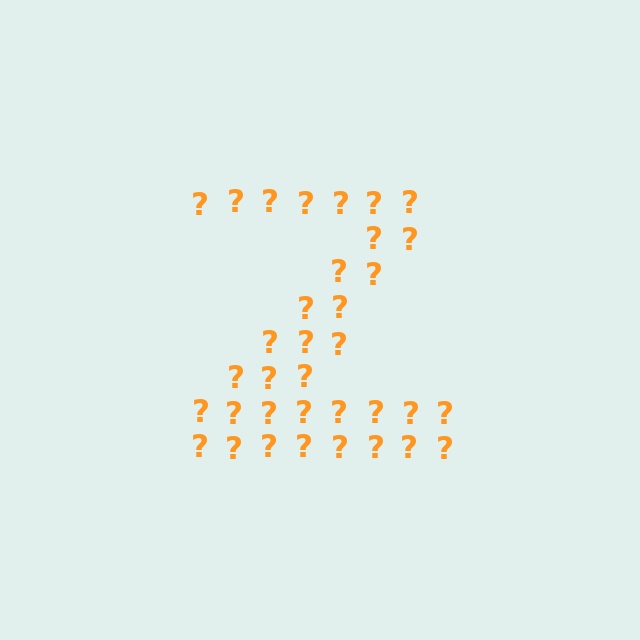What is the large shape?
The large shape is the letter Z.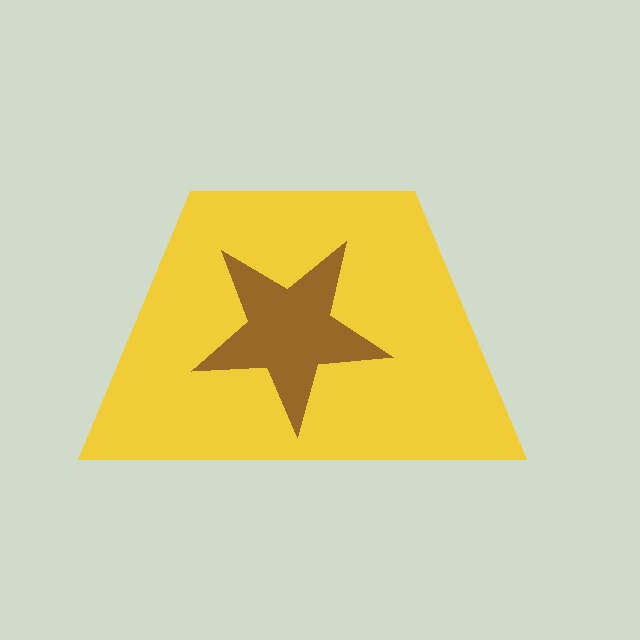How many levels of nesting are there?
2.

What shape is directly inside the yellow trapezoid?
The brown star.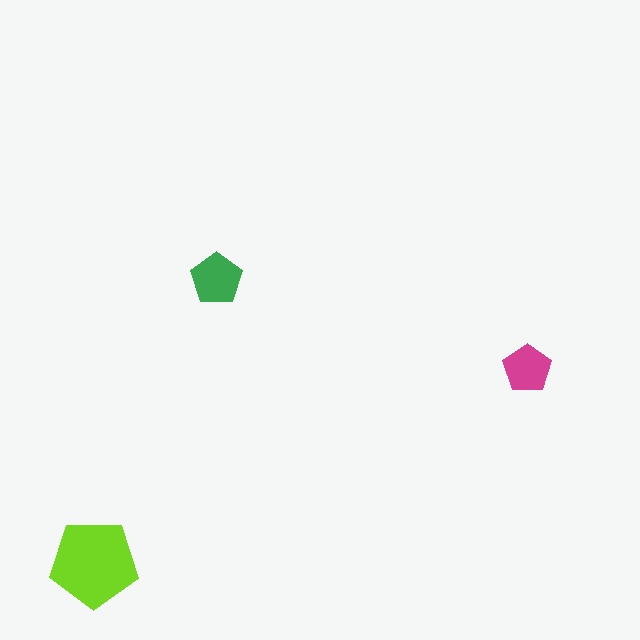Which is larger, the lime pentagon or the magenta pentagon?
The lime one.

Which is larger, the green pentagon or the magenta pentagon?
The green one.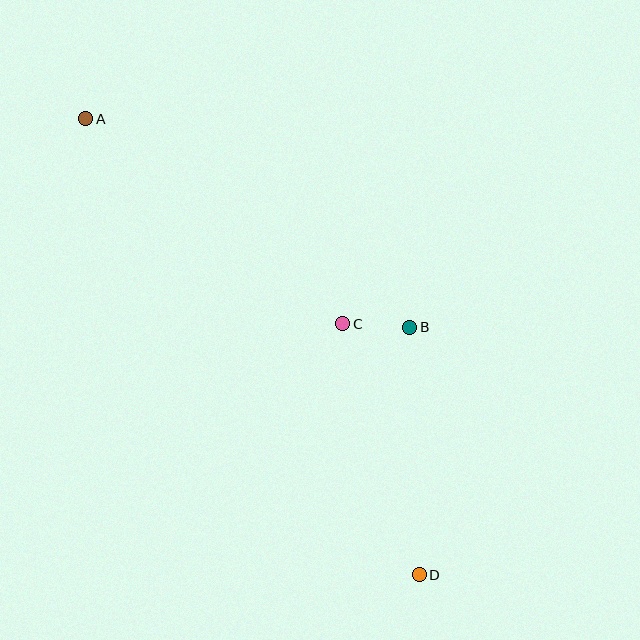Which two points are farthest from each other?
Points A and D are farthest from each other.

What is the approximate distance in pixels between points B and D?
The distance between B and D is approximately 248 pixels.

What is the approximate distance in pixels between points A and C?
The distance between A and C is approximately 329 pixels.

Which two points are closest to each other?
Points B and C are closest to each other.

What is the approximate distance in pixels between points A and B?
The distance between A and B is approximately 385 pixels.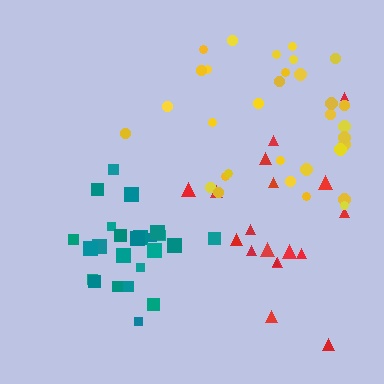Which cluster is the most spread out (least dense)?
Yellow.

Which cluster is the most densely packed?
Teal.